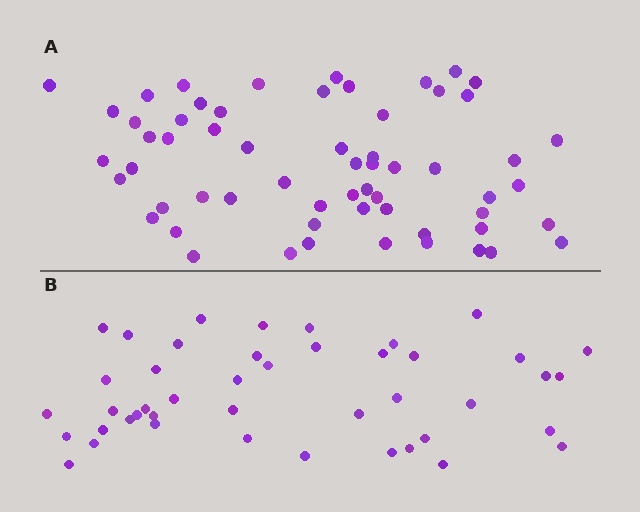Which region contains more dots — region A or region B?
Region A (the top region) has more dots.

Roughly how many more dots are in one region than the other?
Region A has approximately 15 more dots than region B.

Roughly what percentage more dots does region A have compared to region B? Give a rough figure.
About 35% more.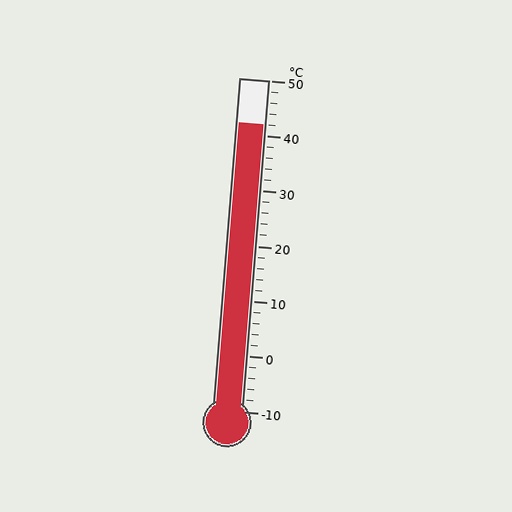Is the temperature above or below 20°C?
The temperature is above 20°C.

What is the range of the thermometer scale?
The thermometer scale ranges from -10°C to 50°C.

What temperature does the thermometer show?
The thermometer shows approximately 42°C.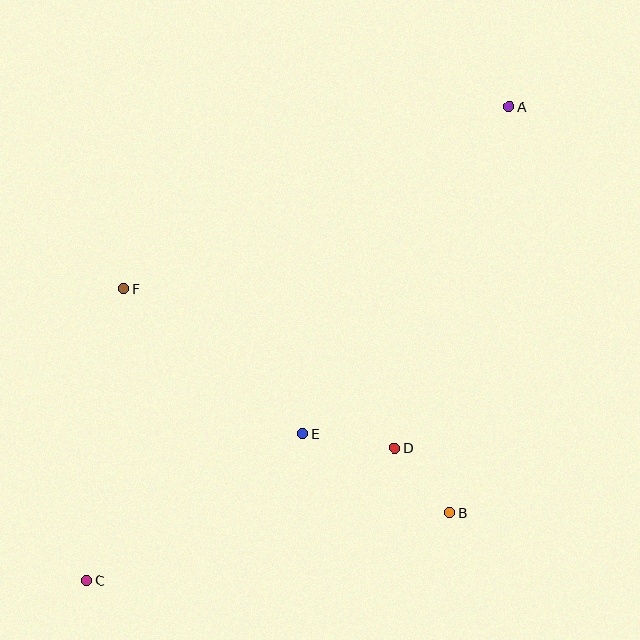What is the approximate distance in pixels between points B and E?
The distance between B and E is approximately 166 pixels.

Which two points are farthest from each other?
Points A and C are farthest from each other.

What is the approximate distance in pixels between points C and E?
The distance between C and E is approximately 261 pixels.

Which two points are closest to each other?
Points B and D are closest to each other.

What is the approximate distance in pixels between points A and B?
The distance between A and B is approximately 410 pixels.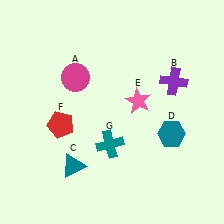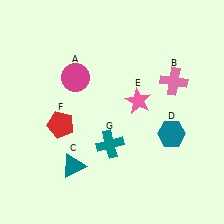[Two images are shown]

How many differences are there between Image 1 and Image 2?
There is 1 difference between the two images.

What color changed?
The cross (B) changed from purple in Image 1 to pink in Image 2.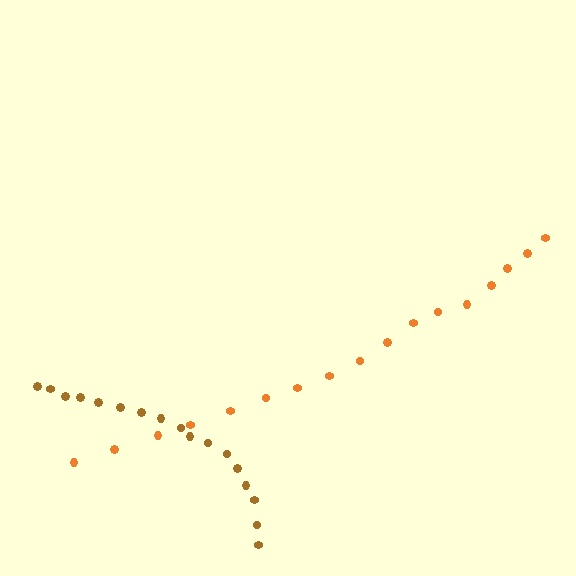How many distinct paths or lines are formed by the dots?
There are 2 distinct paths.